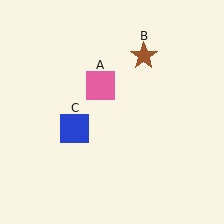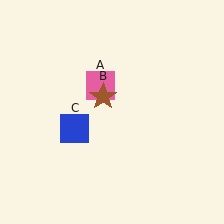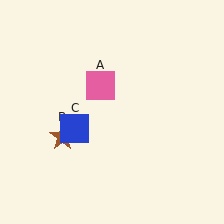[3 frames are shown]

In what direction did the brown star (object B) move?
The brown star (object B) moved down and to the left.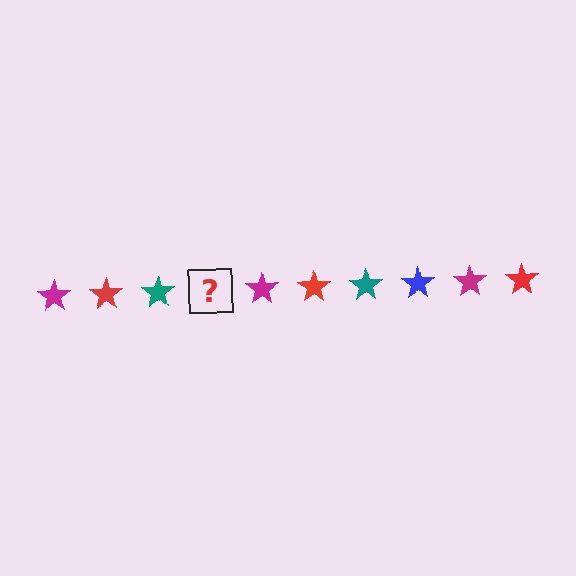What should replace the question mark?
The question mark should be replaced with a blue star.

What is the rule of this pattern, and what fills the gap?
The rule is that the pattern cycles through magenta, red, teal, blue stars. The gap should be filled with a blue star.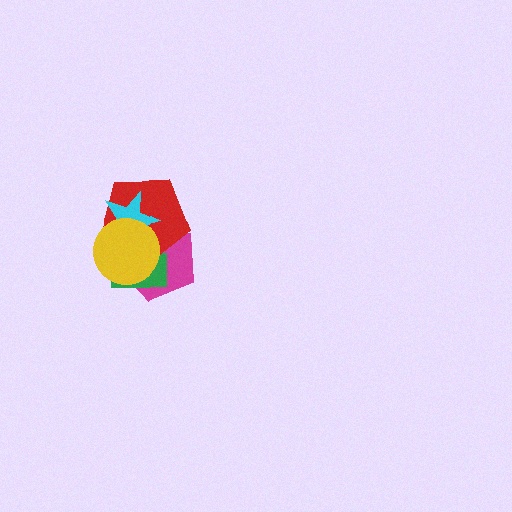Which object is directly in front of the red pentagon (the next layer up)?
The cyan star is directly in front of the red pentagon.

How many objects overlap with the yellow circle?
4 objects overlap with the yellow circle.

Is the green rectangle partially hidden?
Yes, it is partially covered by another shape.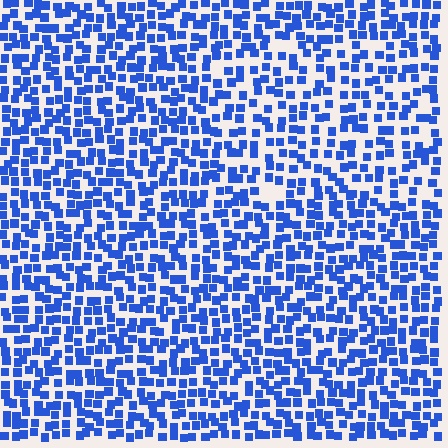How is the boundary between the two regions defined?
The boundary is defined by a change in element density (approximately 1.4x ratio). All elements are the same color, size, and shape.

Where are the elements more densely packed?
The elements are more densely packed outside the rectangle boundary.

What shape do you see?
I see a rectangle.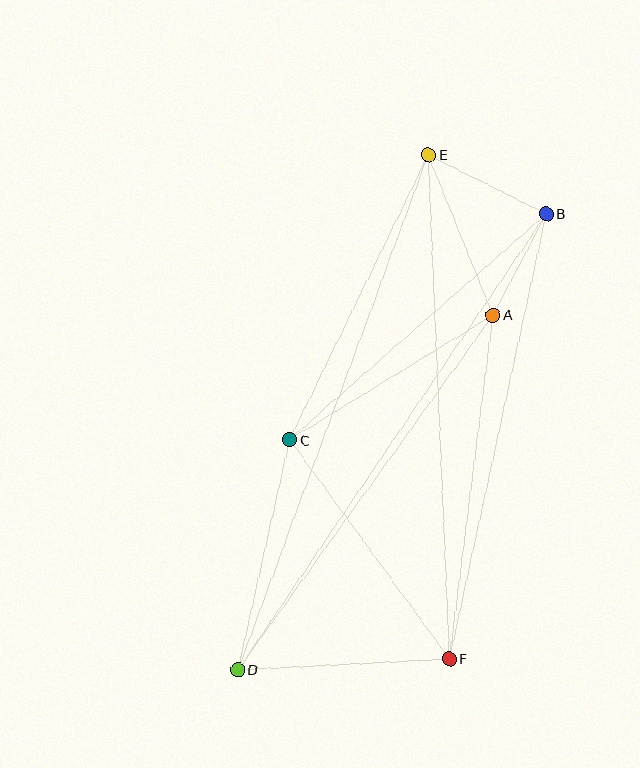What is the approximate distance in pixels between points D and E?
The distance between D and E is approximately 549 pixels.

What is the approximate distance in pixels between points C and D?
The distance between C and D is approximately 236 pixels.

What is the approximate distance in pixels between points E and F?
The distance between E and F is approximately 504 pixels.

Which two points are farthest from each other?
Points B and D are farthest from each other.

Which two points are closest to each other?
Points A and B are closest to each other.